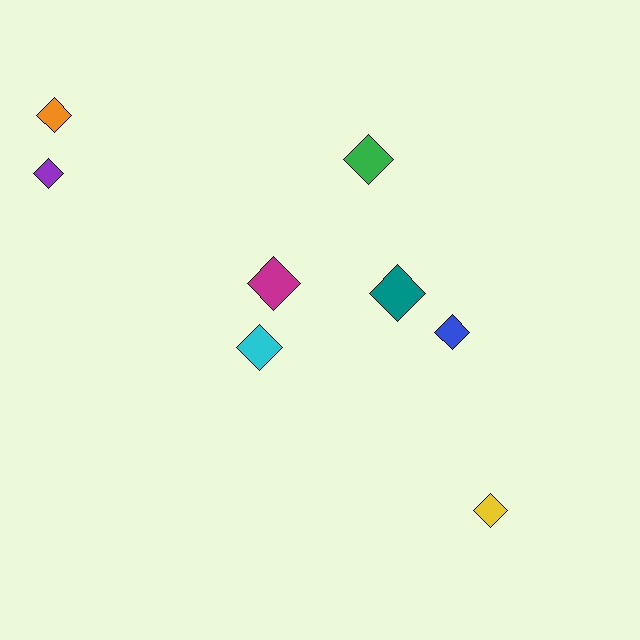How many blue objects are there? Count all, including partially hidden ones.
There is 1 blue object.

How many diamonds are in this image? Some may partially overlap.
There are 8 diamonds.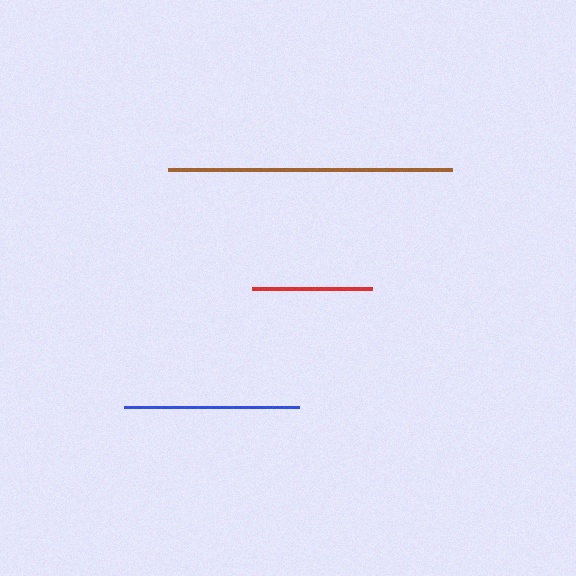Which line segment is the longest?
The brown line is the longest at approximately 284 pixels.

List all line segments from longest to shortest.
From longest to shortest: brown, blue, red.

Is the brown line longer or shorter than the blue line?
The brown line is longer than the blue line.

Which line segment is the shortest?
The red line is the shortest at approximately 121 pixels.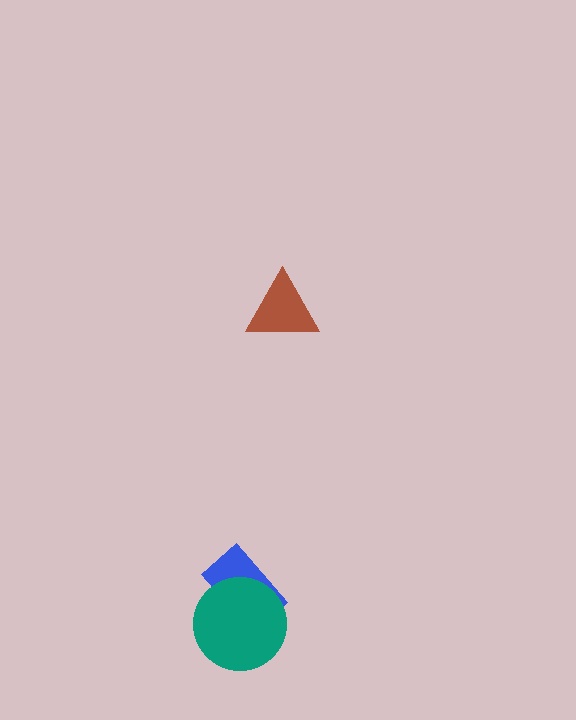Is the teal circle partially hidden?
No, no other shape covers it.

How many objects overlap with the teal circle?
1 object overlaps with the teal circle.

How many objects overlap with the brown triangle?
0 objects overlap with the brown triangle.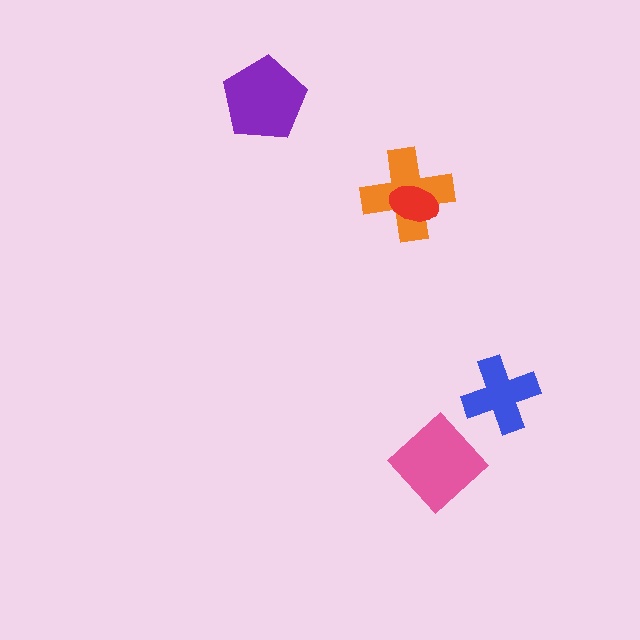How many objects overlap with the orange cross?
1 object overlaps with the orange cross.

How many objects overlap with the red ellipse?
1 object overlaps with the red ellipse.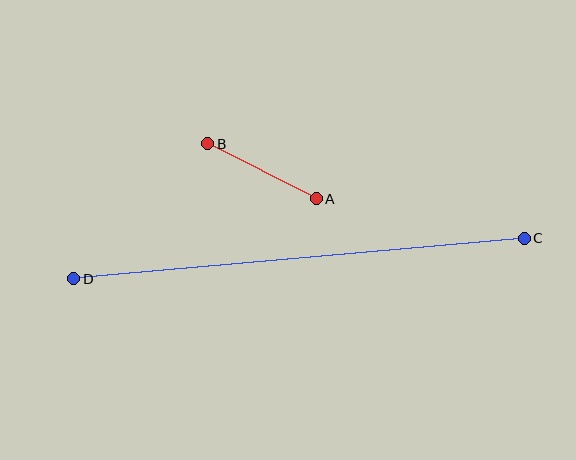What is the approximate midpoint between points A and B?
The midpoint is at approximately (262, 171) pixels.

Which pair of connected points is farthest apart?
Points C and D are farthest apart.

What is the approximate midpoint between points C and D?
The midpoint is at approximately (299, 258) pixels.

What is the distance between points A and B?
The distance is approximately 121 pixels.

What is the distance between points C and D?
The distance is approximately 452 pixels.